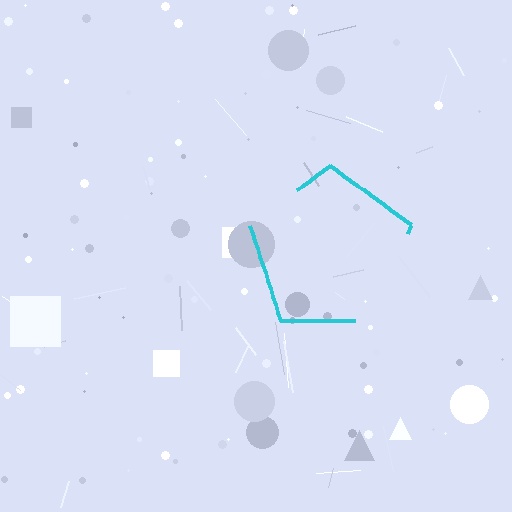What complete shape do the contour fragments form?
The contour fragments form a pentagon.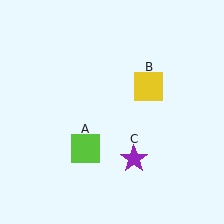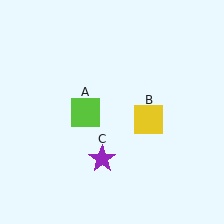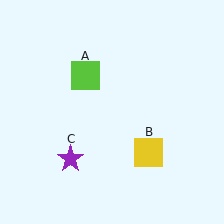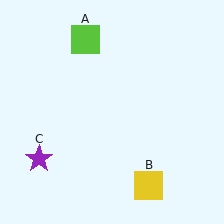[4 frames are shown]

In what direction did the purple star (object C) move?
The purple star (object C) moved left.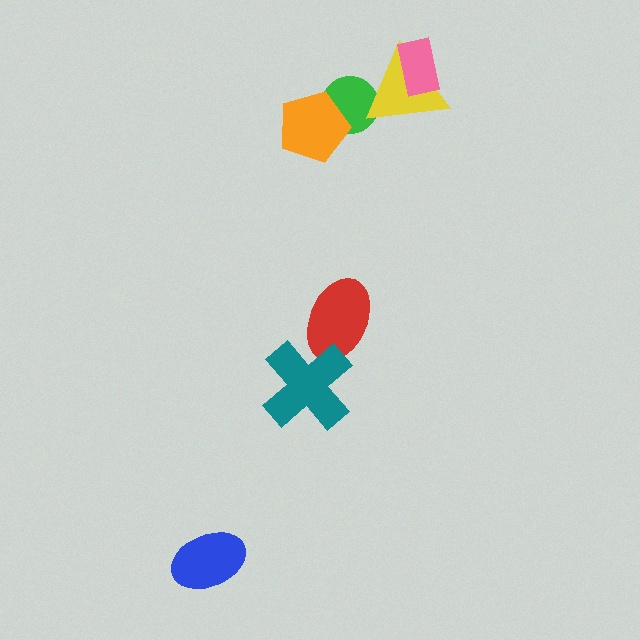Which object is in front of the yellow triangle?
The pink rectangle is in front of the yellow triangle.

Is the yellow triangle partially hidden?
Yes, it is partially covered by another shape.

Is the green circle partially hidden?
Yes, it is partially covered by another shape.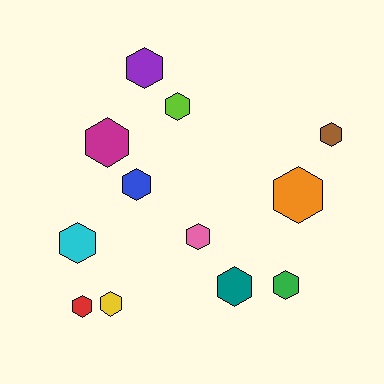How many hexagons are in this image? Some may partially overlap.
There are 12 hexagons.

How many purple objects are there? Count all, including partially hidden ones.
There is 1 purple object.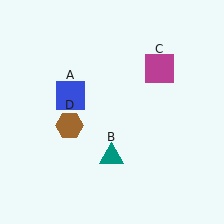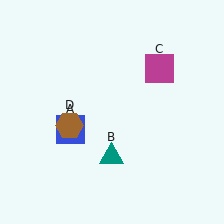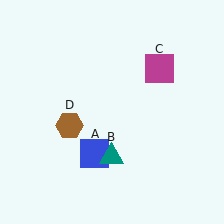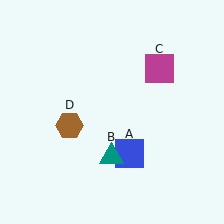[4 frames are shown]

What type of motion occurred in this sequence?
The blue square (object A) rotated counterclockwise around the center of the scene.